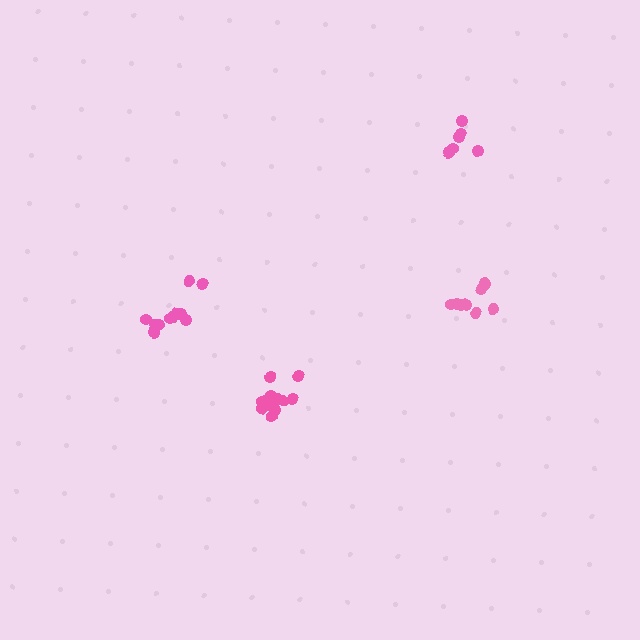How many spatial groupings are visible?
There are 4 spatial groupings.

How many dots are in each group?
Group 1: 8 dots, Group 2: 11 dots, Group 3: 12 dots, Group 4: 6 dots (37 total).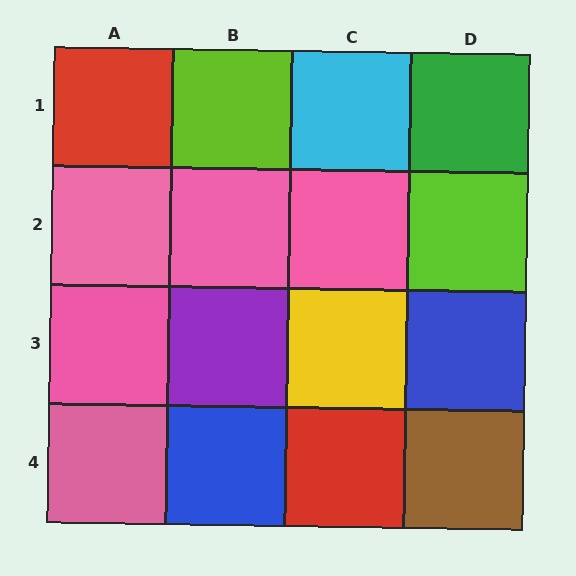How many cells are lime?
2 cells are lime.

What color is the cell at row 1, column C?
Cyan.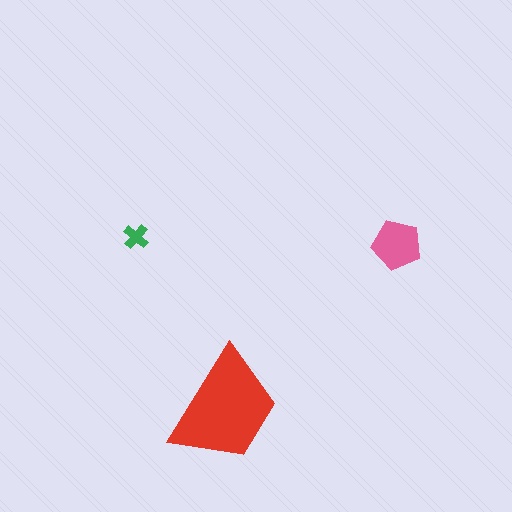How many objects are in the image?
There are 3 objects in the image.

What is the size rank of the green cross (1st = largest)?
3rd.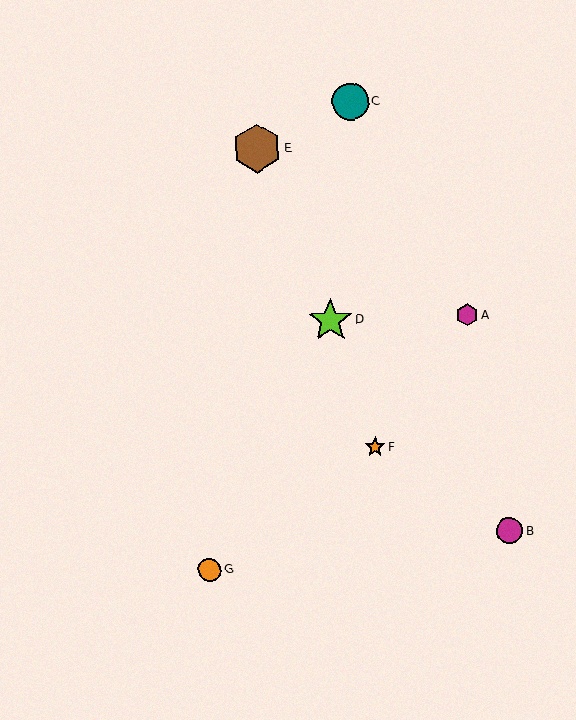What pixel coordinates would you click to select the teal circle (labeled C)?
Click at (350, 102) to select the teal circle C.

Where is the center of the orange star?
The center of the orange star is at (375, 447).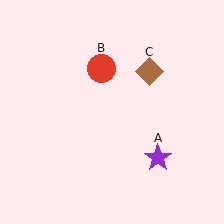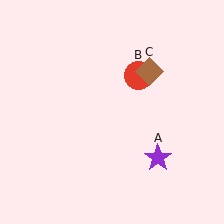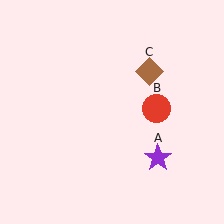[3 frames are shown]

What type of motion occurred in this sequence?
The red circle (object B) rotated clockwise around the center of the scene.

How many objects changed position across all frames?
1 object changed position: red circle (object B).